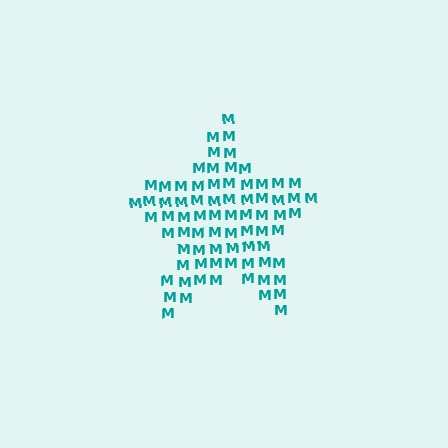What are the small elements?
The small elements are letter M's.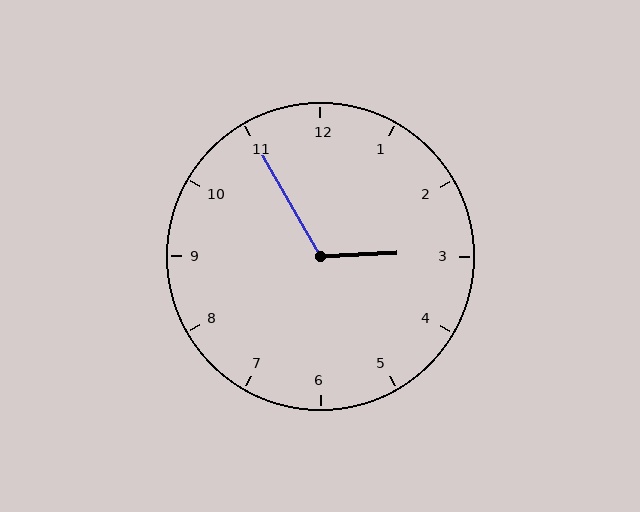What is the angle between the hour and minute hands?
Approximately 118 degrees.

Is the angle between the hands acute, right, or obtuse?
It is obtuse.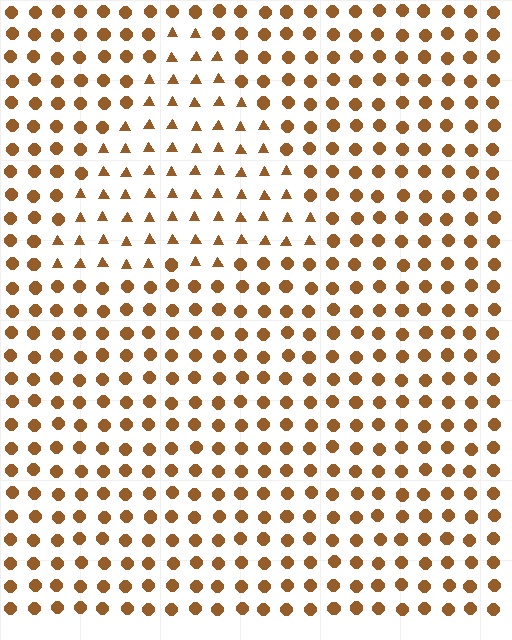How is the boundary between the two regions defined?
The boundary is defined by a change in element shape: triangles inside vs. circles outside. All elements share the same color and spacing.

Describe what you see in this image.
The image is filled with small brown elements arranged in a uniform grid. A triangle-shaped region contains triangles, while the surrounding area contains circles. The boundary is defined purely by the change in element shape.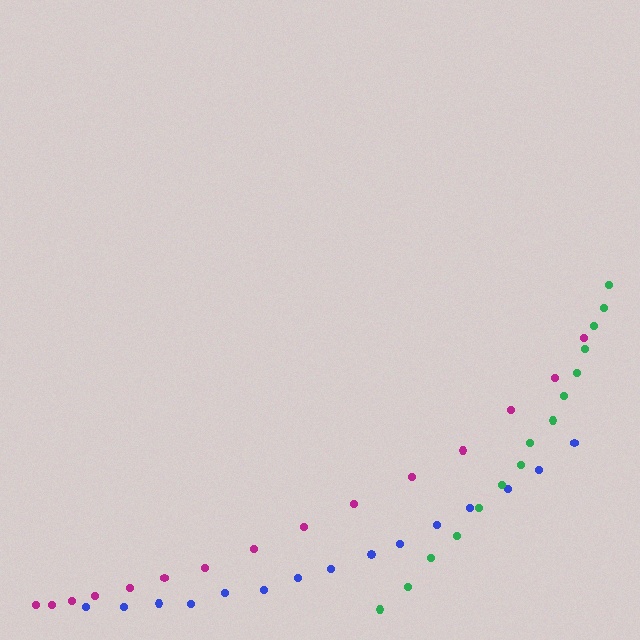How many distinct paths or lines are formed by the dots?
There are 3 distinct paths.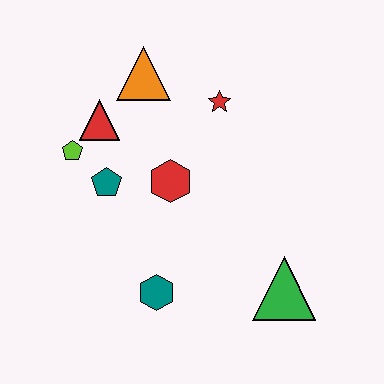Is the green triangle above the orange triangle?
No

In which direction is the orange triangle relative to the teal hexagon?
The orange triangle is above the teal hexagon.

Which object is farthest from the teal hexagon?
The orange triangle is farthest from the teal hexagon.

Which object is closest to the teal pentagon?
The lime pentagon is closest to the teal pentagon.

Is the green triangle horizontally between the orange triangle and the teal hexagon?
No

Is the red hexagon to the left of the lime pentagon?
No